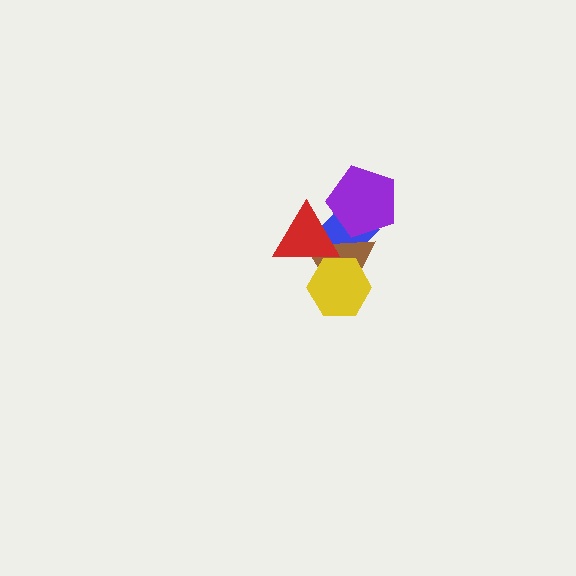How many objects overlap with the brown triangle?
4 objects overlap with the brown triangle.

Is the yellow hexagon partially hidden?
Yes, it is partially covered by another shape.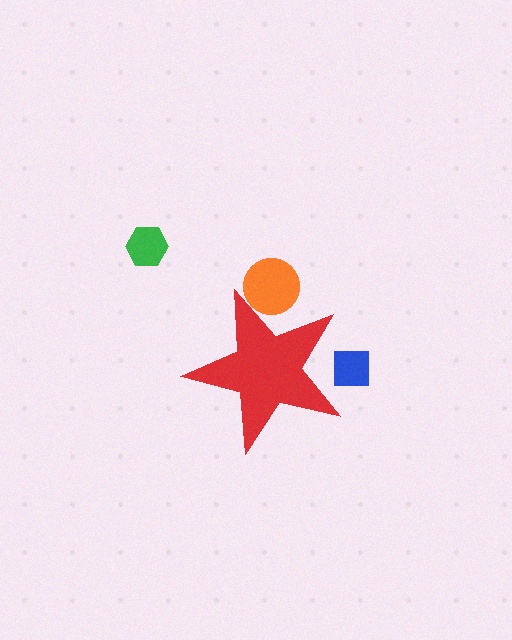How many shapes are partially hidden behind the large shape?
2 shapes are partially hidden.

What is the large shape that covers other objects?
A red star.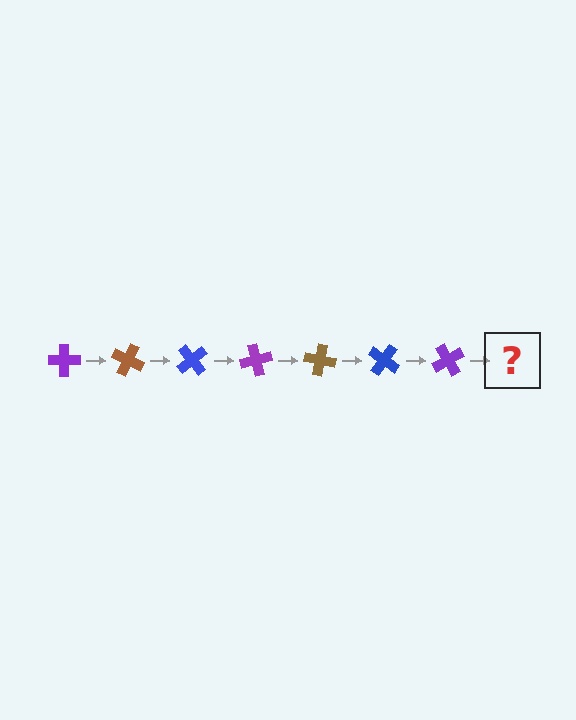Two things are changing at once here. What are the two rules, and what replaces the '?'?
The two rules are that it rotates 25 degrees each step and the color cycles through purple, brown, and blue. The '?' should be a brown cross, rotated 175 degrees from the start.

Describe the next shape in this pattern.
It should be a brown cross, rotated 175 degrees from the start.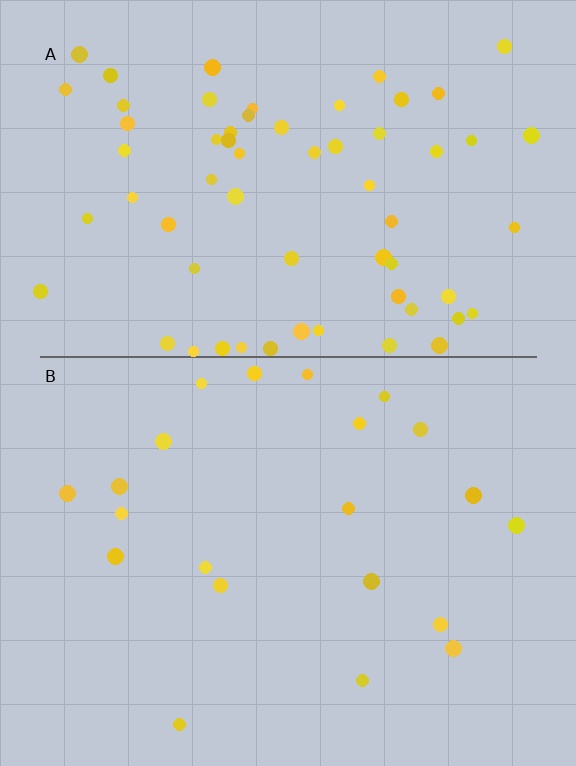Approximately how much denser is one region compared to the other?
Approximately 2.9× — region A over region B.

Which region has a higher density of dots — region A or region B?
A (the top).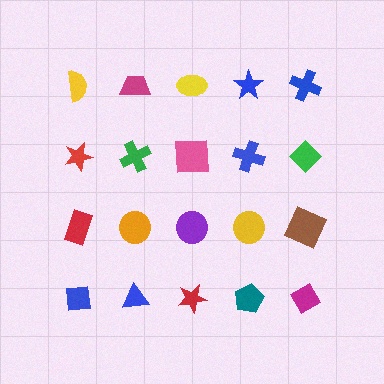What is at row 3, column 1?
A red rectangle.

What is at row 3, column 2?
An orange circle.